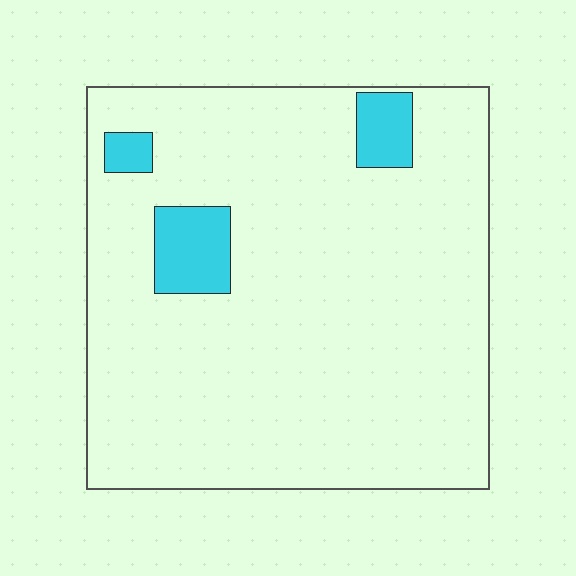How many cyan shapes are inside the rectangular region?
3.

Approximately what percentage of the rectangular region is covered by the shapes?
Approximately 10%.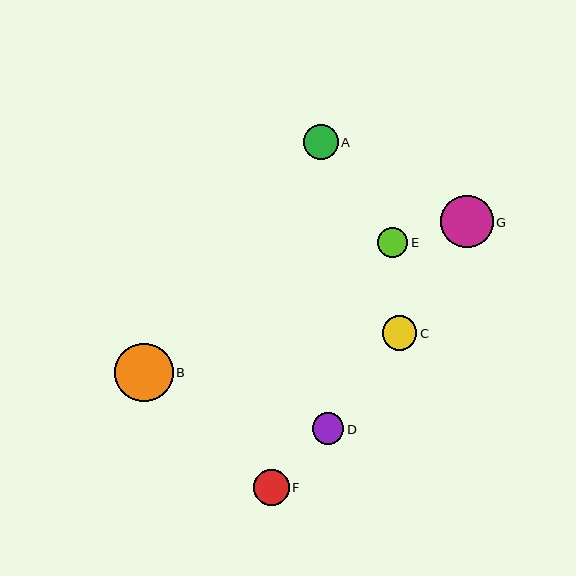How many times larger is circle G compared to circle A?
Circle G is approximately 1.5 times the size of circle A.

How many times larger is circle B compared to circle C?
Circle B is approximately 1.7 times the size of circle C.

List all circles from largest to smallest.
From largest to smallest: B, G, F, A, C, D, E.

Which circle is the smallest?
Circle E is the smallest with a size of approximately 30 pixels.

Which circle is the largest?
Circle B is the largest with a size of approximately 58 pixels.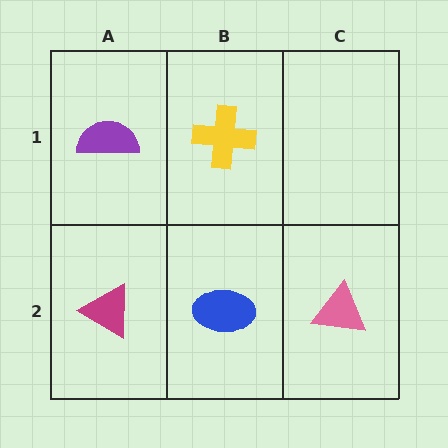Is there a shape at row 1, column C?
No, that cell is empty.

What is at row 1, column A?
A purple semicircle.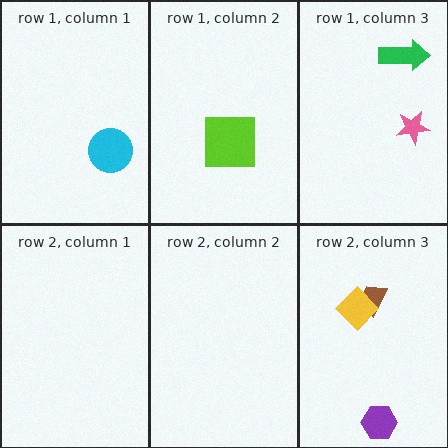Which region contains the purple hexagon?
The row 2, column 3 region.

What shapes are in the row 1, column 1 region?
The cyan circle.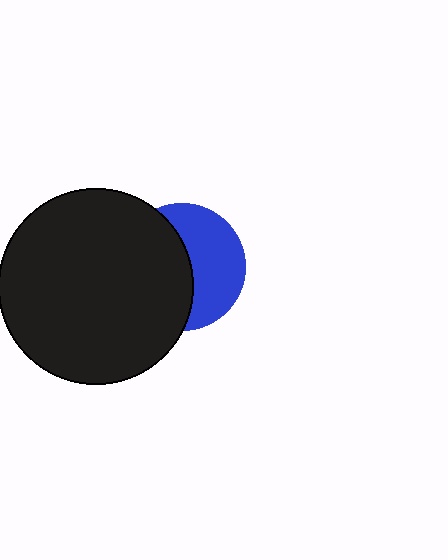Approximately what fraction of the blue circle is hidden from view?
Roughly 53% of the blue circle is hidden behind the black circle.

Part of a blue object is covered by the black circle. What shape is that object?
It is a circle.